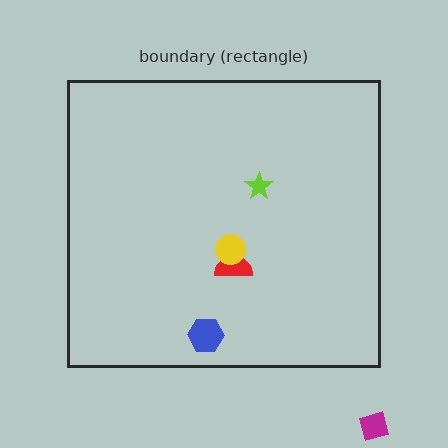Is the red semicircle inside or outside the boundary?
Inside.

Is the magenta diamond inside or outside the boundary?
Outside.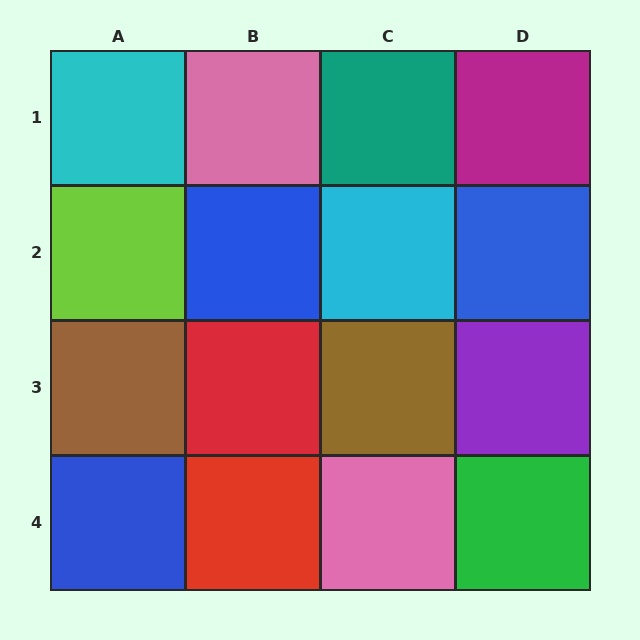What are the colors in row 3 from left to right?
Brown, red, brown, purple.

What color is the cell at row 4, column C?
Pink.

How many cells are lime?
1 cell is lime.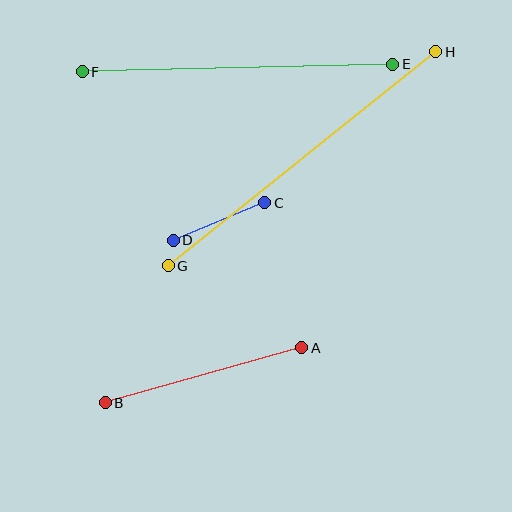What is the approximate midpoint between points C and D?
The midpoint is at approximately (219, 221) pixels.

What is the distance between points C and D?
The distance is approximately 99 pixels.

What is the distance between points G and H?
The distance is approximately 342 pixels.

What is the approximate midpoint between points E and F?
The midpoint is at approximately (238, 68) pixels.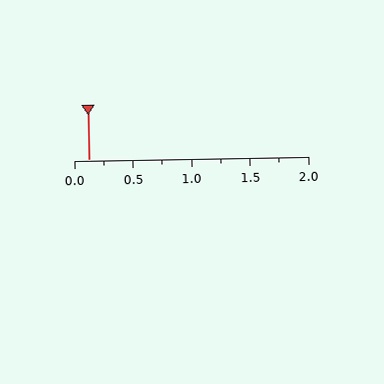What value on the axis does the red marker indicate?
The marker indicates approximately 0.12.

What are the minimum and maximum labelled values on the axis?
The axis runs from 0.0 to 2.0.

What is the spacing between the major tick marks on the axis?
The major ticks are spaced 0.5 apart.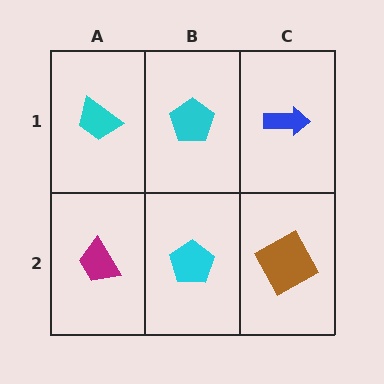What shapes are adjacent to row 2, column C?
A blue arrow (row 1, column C), a cyan pentagon (row 2, column B).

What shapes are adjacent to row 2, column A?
A cyan trapezoid (row 1, column A), a cyan pentagon (row 2, column B).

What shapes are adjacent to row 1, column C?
A brown square (row 2, column C), a cyan pentagon (row 1, column B).